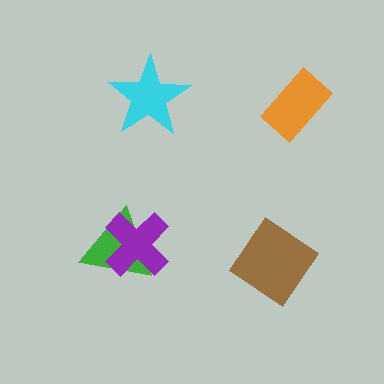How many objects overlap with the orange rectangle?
0 objects overlap with the orange rectangle.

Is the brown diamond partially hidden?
No, no other shape covers it.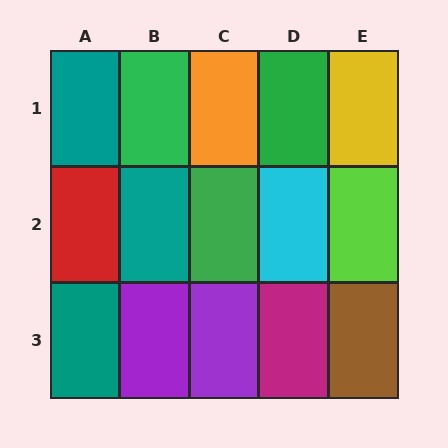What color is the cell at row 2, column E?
Lime.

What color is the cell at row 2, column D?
Cyan.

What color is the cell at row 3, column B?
Purple.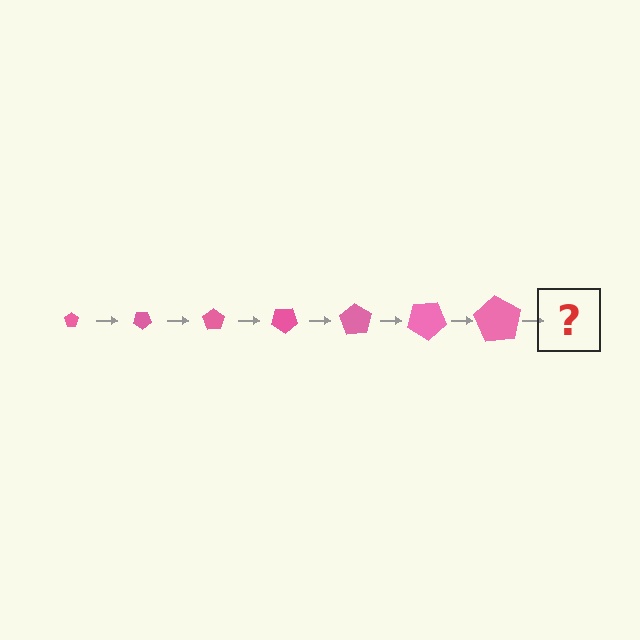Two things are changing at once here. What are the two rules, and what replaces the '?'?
The two rules are that the pentagon grows larger each step and it rotates 35 degrees each step. The '?' should be a pentagon, larger than the previous one and rotated 245 degrees from the start.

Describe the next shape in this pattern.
It should be a pentagon, larger than the previous one and rotated 245 degrees from the start.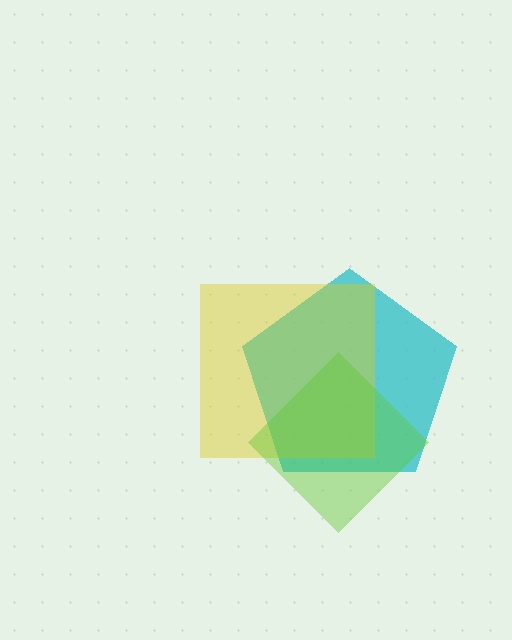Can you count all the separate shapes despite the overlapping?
Yes, there are 3 separate shapes.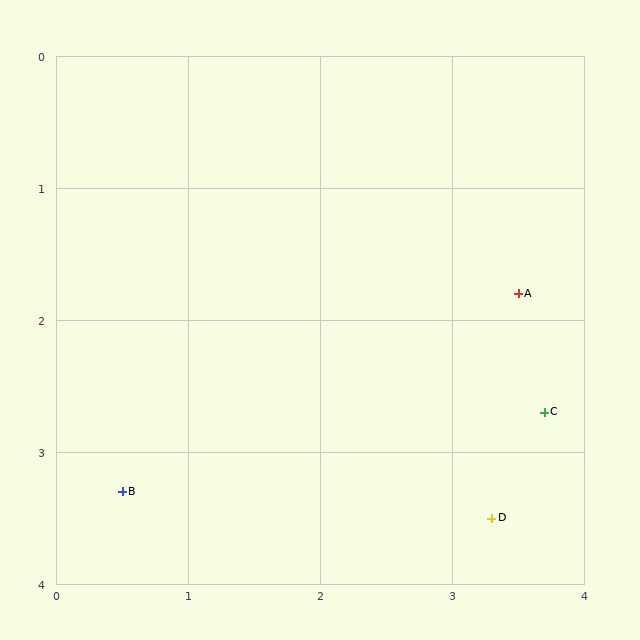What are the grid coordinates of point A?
Point A is at approximately (3.5, 1.8).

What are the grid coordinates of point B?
Point B is at approximately (0.5, 3.3).